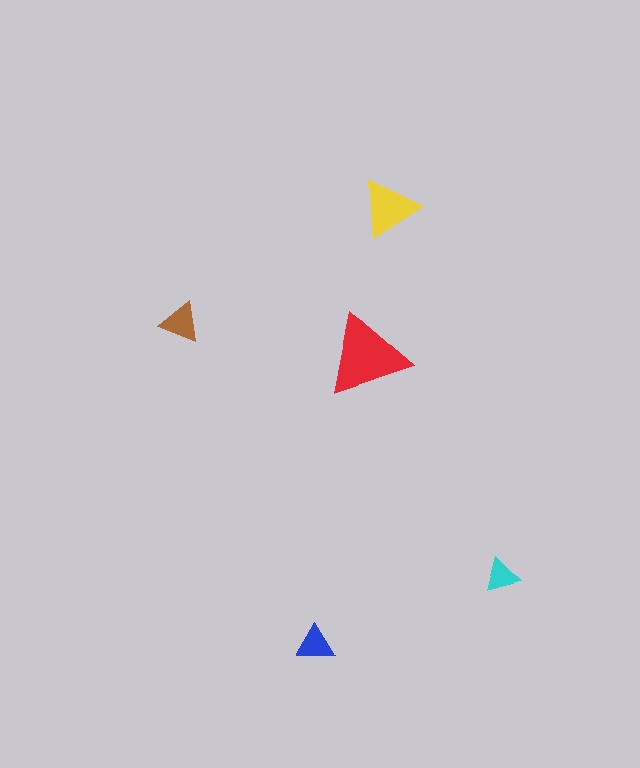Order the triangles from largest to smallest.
the red one, the yellow one, the brown one, the blue one, the cyan one.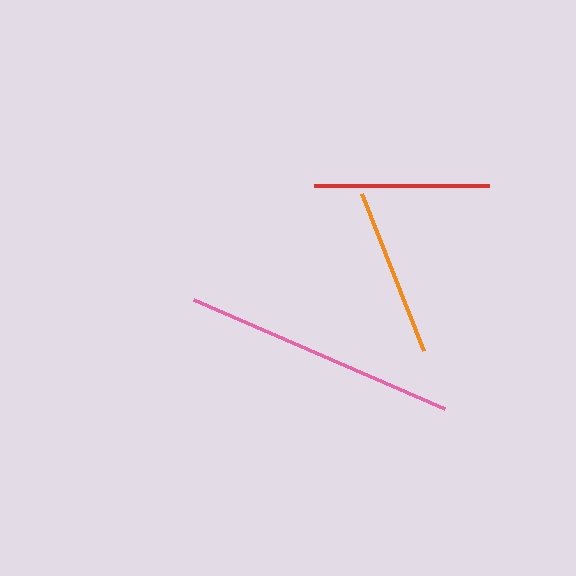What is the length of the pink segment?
The pink segment is approximately 273 pixels long.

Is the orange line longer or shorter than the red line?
The red line is longer than the orange line.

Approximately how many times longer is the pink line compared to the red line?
The pink line is approximately 1.6 times the length of the red line.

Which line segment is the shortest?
The orange line is the shortest at approximately 169 pixels.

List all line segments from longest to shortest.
From longest to shortest: pink, red, orange.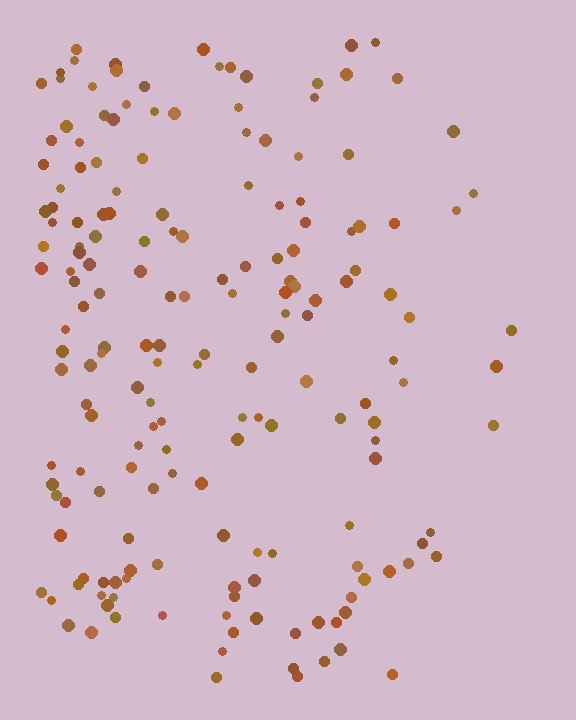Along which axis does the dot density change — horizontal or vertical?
Horizontal.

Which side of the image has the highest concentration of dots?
The left.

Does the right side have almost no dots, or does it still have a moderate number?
Still a moderate number, just noticeably fewer than the left.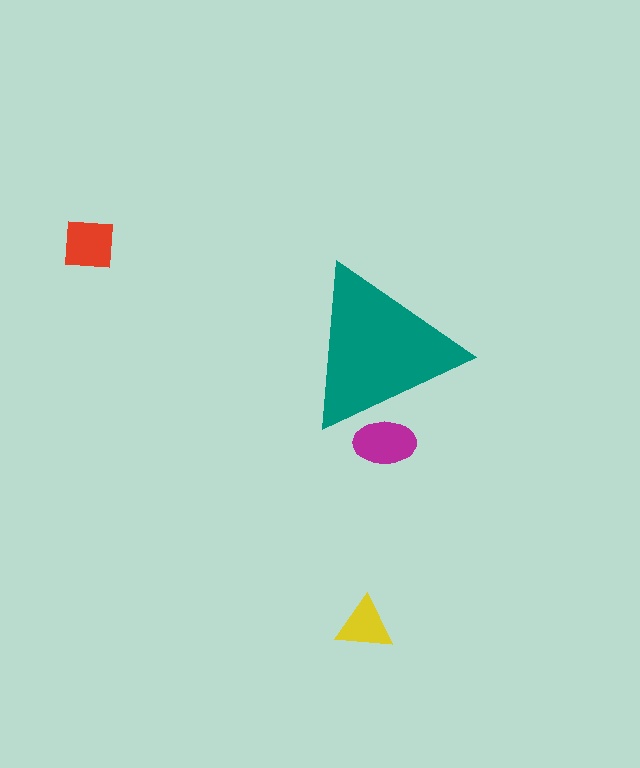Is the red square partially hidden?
No, the red square is fully visible.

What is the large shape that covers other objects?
A teal triangle.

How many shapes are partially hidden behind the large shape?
1 shape is partially hidden.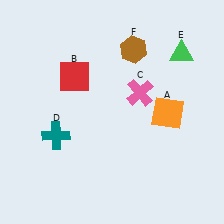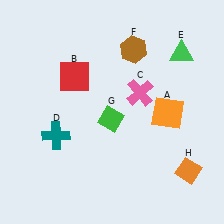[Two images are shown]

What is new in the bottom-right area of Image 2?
An orange diamond (H) was added in the bottom-right area of Image 2.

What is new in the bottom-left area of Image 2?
A green diamond (G) was added in the bottom-left area of Image 2.